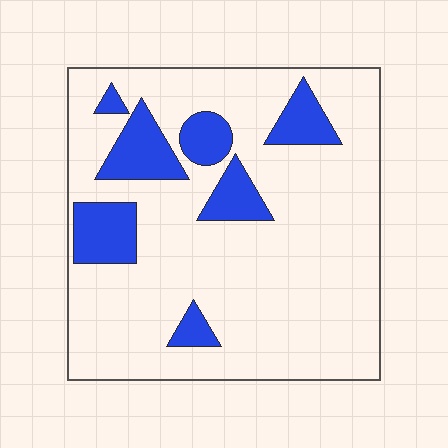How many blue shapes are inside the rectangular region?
7.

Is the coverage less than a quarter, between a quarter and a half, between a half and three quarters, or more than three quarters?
Less than a quarter.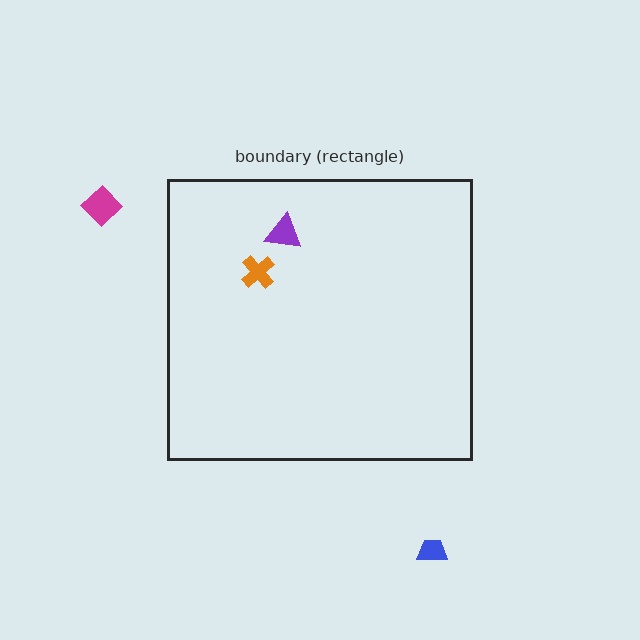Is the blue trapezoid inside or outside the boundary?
Outside.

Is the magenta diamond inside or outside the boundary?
Outside.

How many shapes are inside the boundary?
2 inside, 2 outside.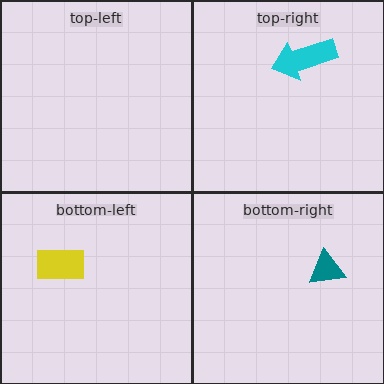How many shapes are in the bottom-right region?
1.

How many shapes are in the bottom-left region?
1.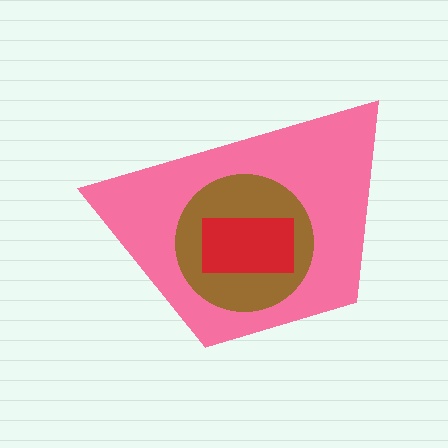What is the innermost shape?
The red rectangle.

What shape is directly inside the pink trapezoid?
The brown circle.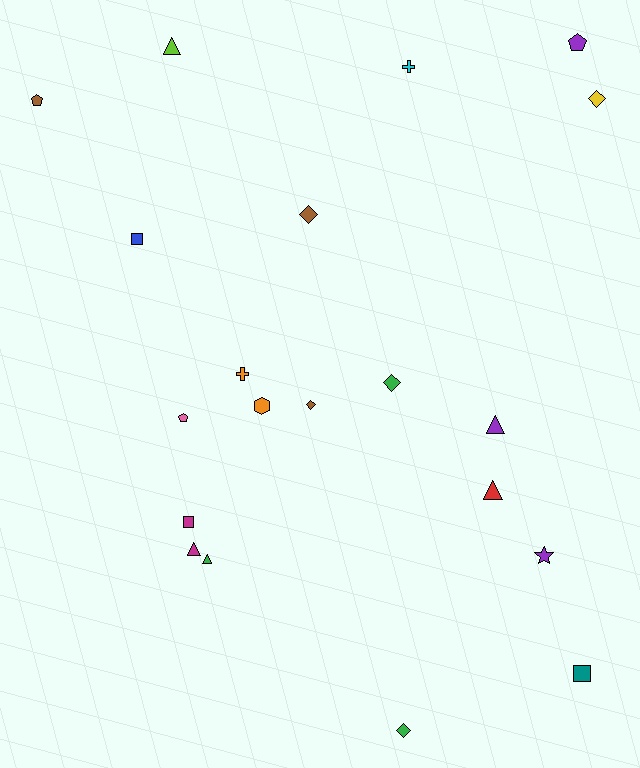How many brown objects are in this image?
There are 3 brown objects.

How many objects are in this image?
There are 20 objects.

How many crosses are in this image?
There are 2 crosses.